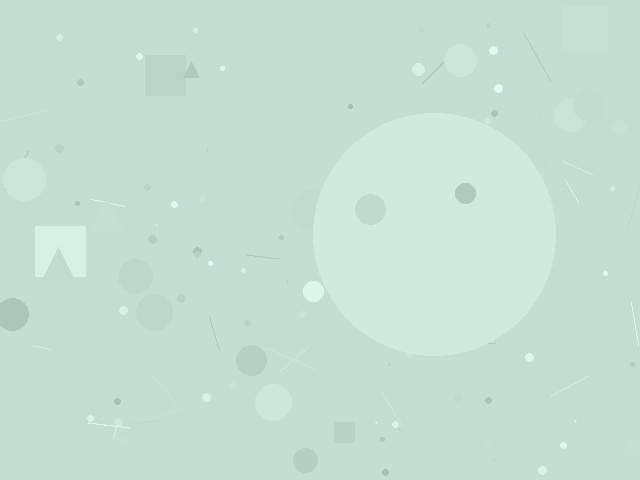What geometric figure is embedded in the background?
A circle is embedded in the background.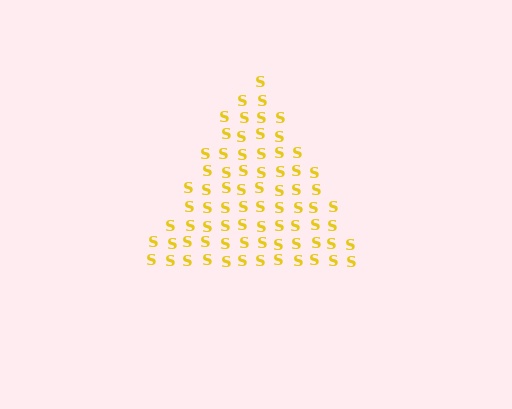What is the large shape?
The large shape is a triangle.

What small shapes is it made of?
It is made of small letter S's.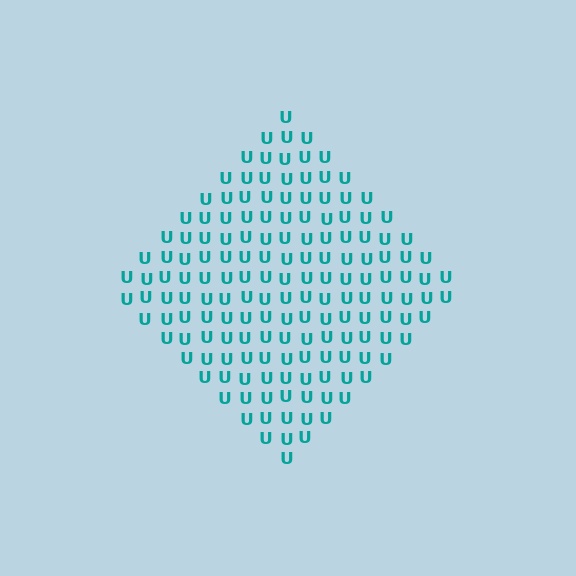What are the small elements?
The small elements are letter U's.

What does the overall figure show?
The overall figure shows a diamond.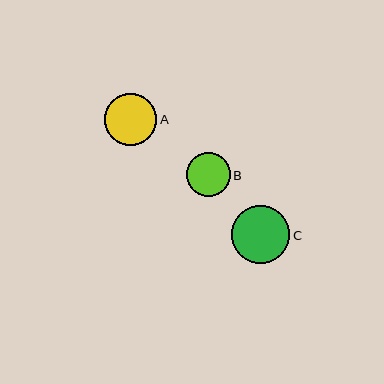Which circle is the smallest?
Circle B is the smallest with a size of approximately 44 pixels.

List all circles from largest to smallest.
From largest to smallest: C, A, B.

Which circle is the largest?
Circle C is the largest with a size of approximately 58 pixels.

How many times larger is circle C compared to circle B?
Circle C is approximately 1.3 times the size of circle B.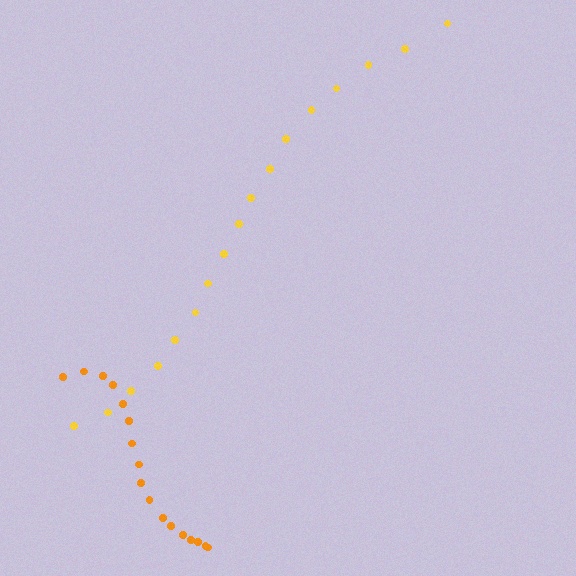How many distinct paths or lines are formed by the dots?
There are 2 distinct paths.